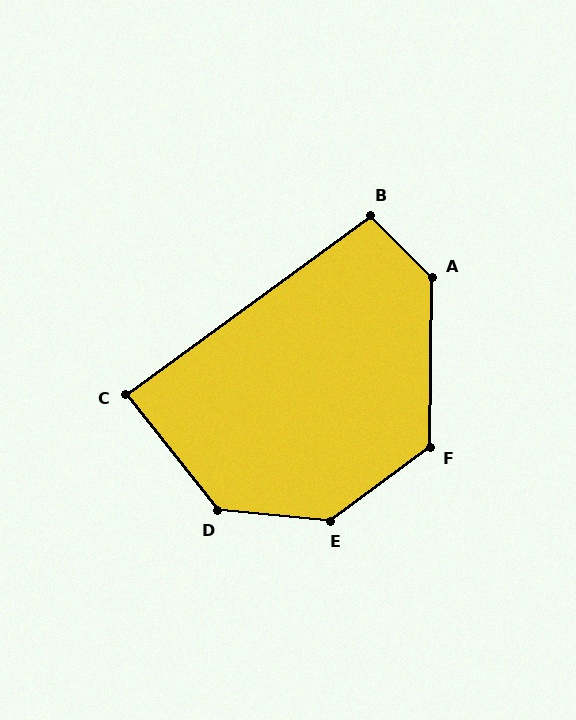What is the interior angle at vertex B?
Approximately 99 degrees (obtuse).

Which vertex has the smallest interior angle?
C, at approximately 88 degrees.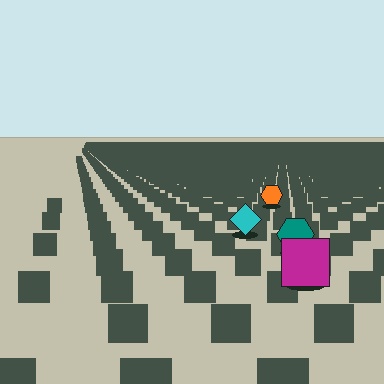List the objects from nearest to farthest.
From nearest to farthest: the magenta square, the teal hexagon, the cyan diamond, the orange hexagon.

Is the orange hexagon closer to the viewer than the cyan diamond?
No. The cyan diamond is closer — you can tell from the texture gradient: the ground texture is coarser near it.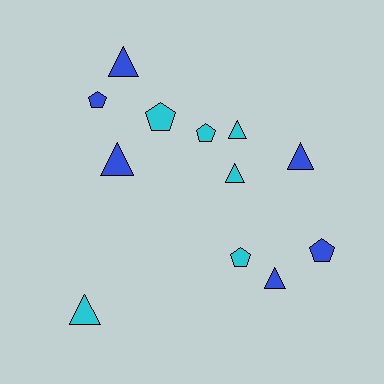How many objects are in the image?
There are 12 objects.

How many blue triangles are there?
There are 4 blue triangles.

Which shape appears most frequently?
Triangle, with 7 objects.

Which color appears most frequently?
Blue, with 6 objects.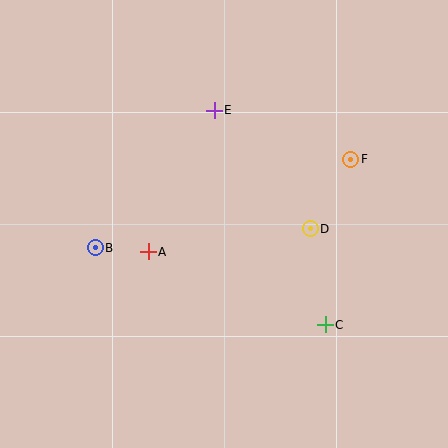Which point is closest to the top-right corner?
Point F is closest to the top-right corner.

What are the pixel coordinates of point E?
Point E is at (214, 110).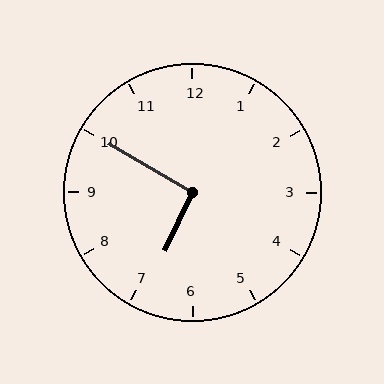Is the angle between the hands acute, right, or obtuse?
It is right.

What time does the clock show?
6:50.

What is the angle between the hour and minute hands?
Approximately 95 degrees.